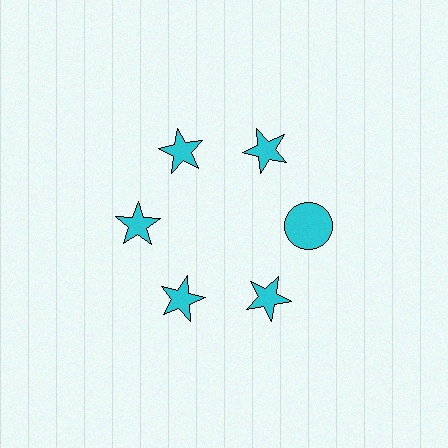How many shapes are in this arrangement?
There are 6 shapes arranged in a ring pattern.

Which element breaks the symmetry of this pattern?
The cyan circle at roughly the 3 o'clock position breaks the symmetry. All other shapes are cyan stars.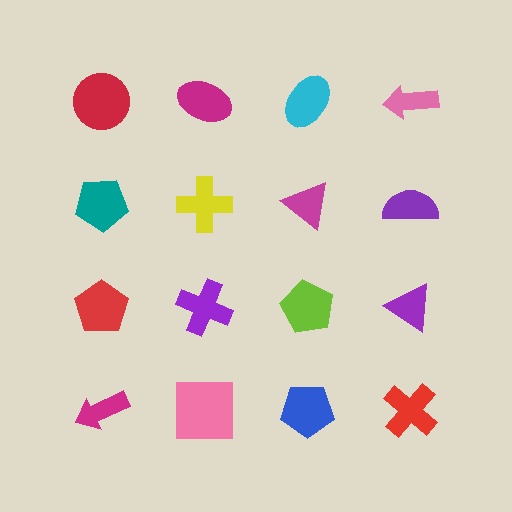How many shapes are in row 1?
4 shapes.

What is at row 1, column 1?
A red circle.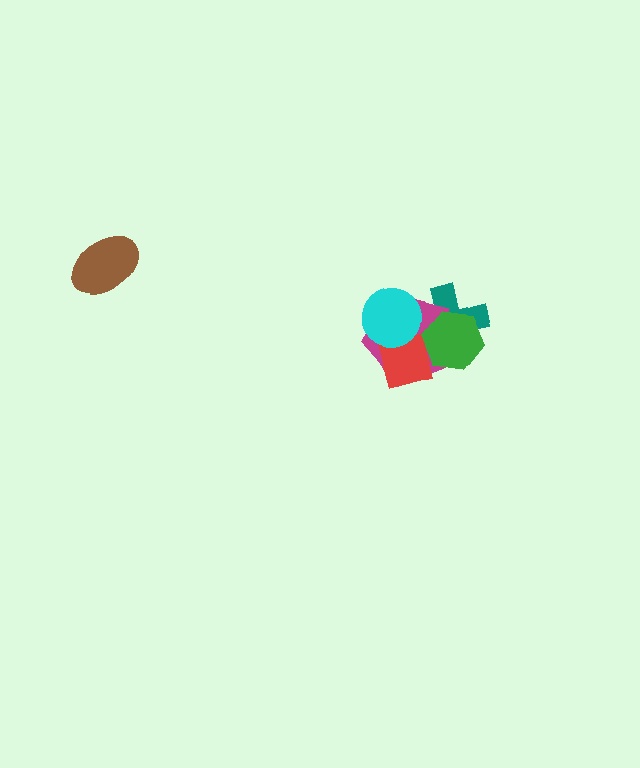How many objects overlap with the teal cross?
4 objects overlap with the teal cross.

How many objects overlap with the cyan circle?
3 objects overlap with the cyan circle.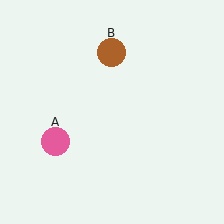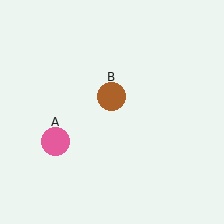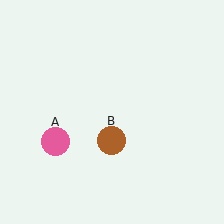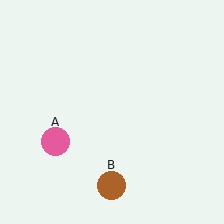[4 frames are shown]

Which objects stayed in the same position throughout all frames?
Pink circle (object A) remained stationary.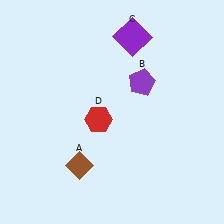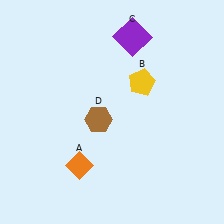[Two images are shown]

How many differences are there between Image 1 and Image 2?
There are 3 differences between the two images.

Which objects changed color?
A changed from brown to orange. B changed from purple to yellow. D changed from red to brown.